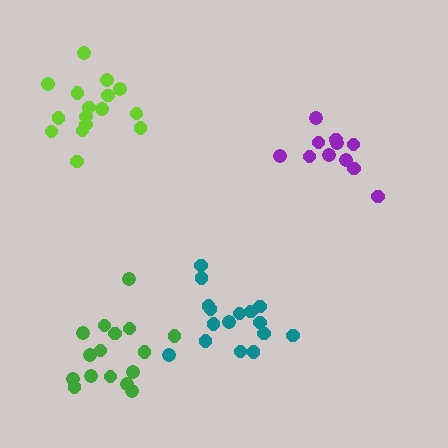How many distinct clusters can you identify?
There are 4 distinct clusters.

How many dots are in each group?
Group 1: 16 dots, Group 2: 11 dots, Group 3: 16 dots, Group 4: 16 dots (59 total).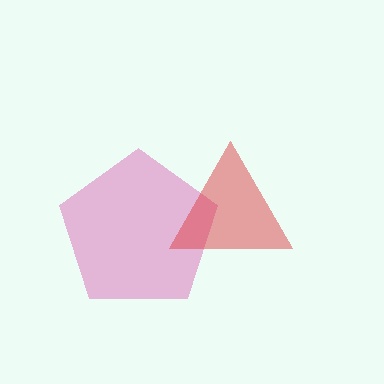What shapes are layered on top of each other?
The layered shapes are: a pink pentagon, a red triangle.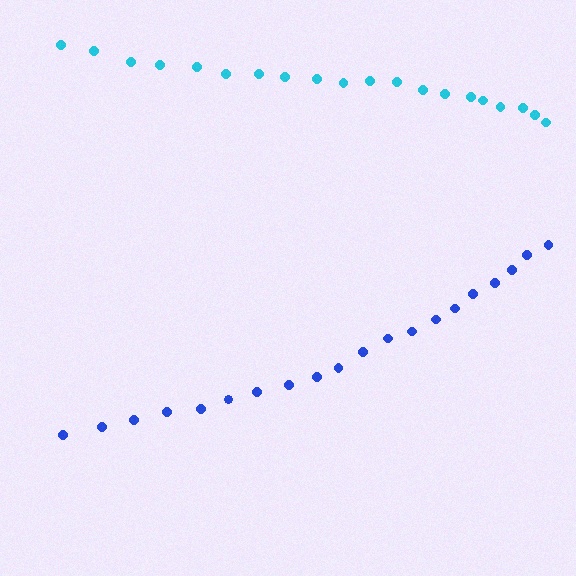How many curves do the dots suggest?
There are 2 distinct paths.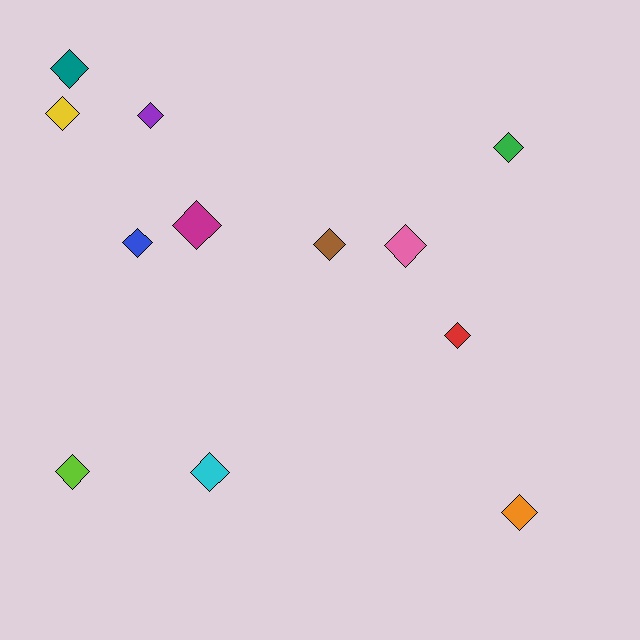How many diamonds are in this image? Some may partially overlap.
There are 12 diamonds.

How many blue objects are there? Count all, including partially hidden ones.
There is 1 blue object.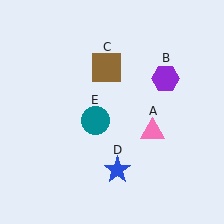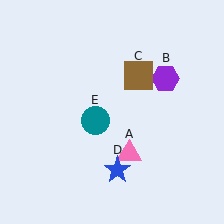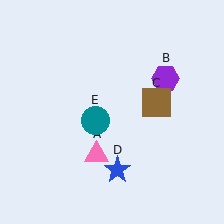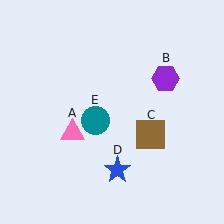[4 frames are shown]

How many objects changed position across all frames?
2 objects changed position: pink triangle (object A), brown square (object C).